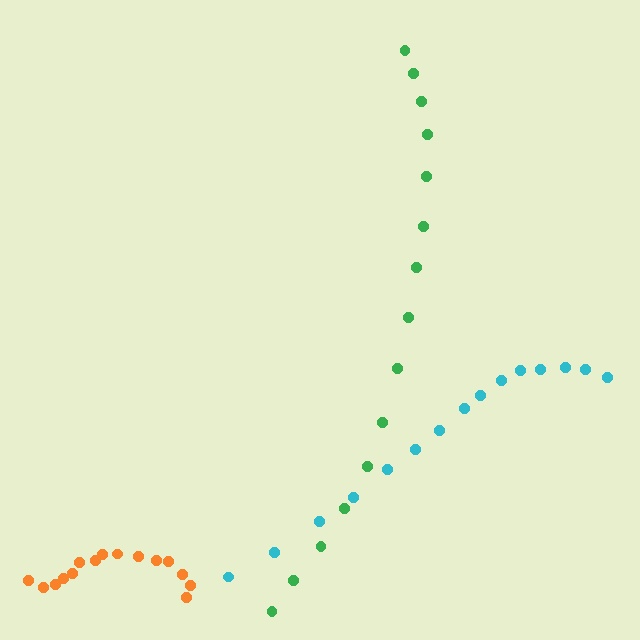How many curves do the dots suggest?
There are 3 distinct paths.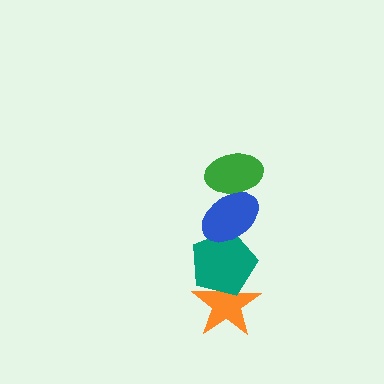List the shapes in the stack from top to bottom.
From top to bottom: the green ellipse, the blue ellipse, the teal pentagon, the orange star.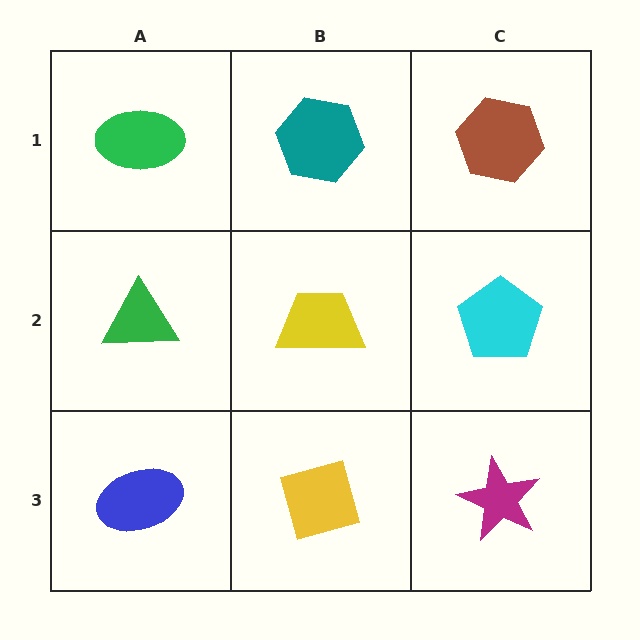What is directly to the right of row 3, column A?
A yellow diamond.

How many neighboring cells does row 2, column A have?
3.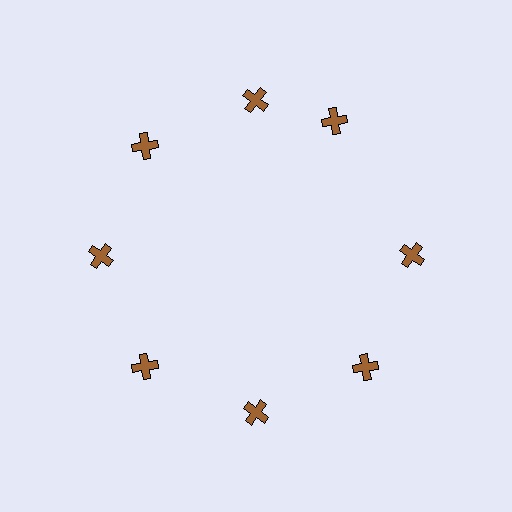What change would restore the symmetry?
The symmetry would be restored by rotating it back into even spacing with its neighbors so that all 8 crosses sit at equal angles and equal distance from the center.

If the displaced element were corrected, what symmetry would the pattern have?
It would have 8-fold rotational symmetry — the pattern would map onto itself every 45 degrees.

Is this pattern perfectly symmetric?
No. The 8 brown crosses are arranged in a ring, but one element near the 2 o'clock position is rotated out of alignment along the ring, breaking the 8-fold rotational symmetry.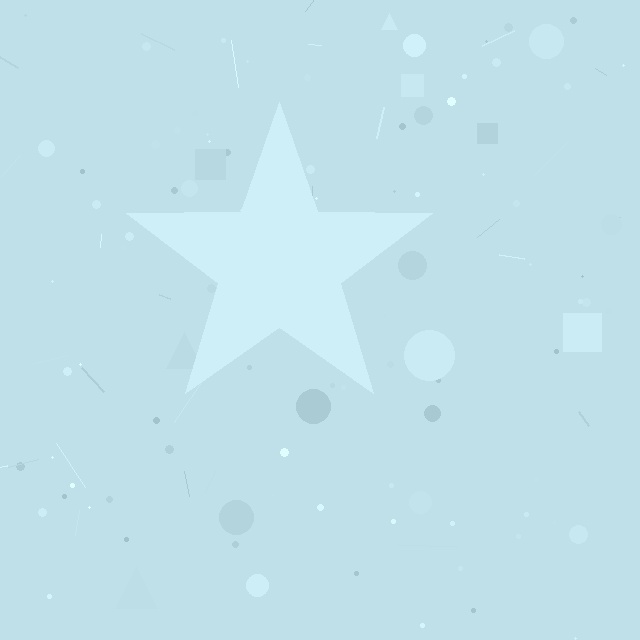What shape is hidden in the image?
A star is hidden in the image.